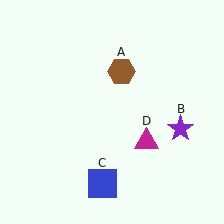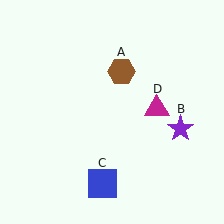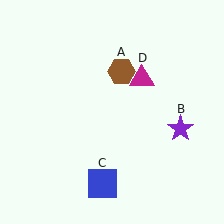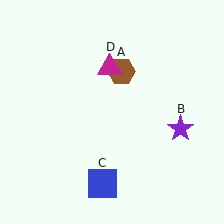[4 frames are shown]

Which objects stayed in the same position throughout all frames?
Brown hexagon (object A) and purple star (object B) and blue square (object C) remained stationary.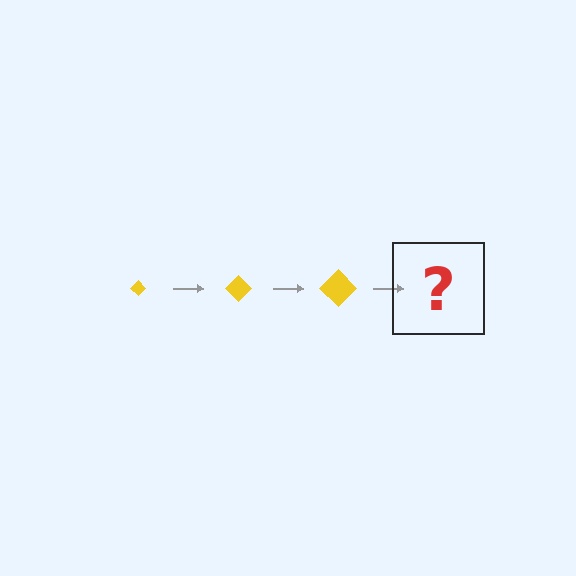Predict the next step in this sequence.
The next step is a yellow diamond, larger than the previous one.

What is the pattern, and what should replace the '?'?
The pattern is that the diamond gets progressively larger each step. The '?' should be a yellow diamond, larger than the previous one.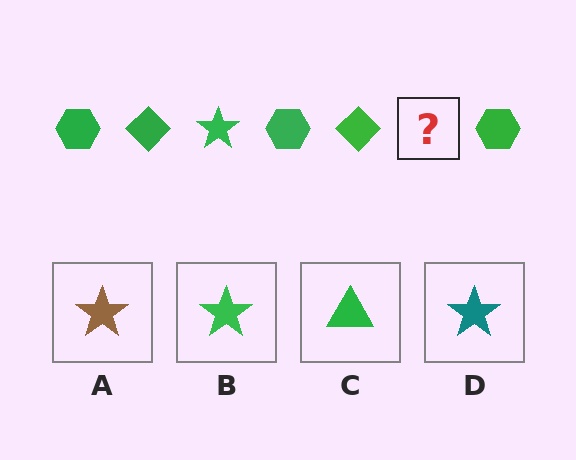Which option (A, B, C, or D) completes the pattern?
B.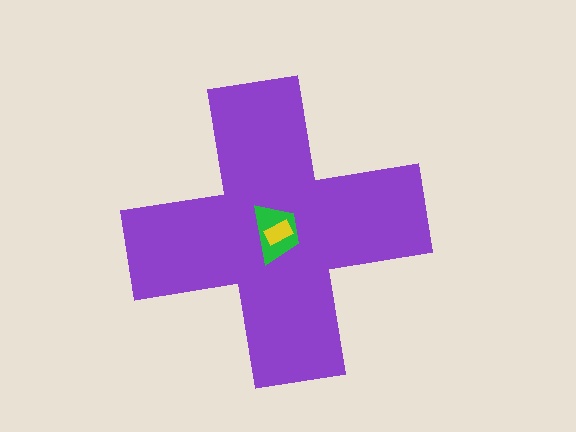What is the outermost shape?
The purple cross.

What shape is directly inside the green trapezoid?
The yellow rectangle.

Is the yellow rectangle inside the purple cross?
Yes.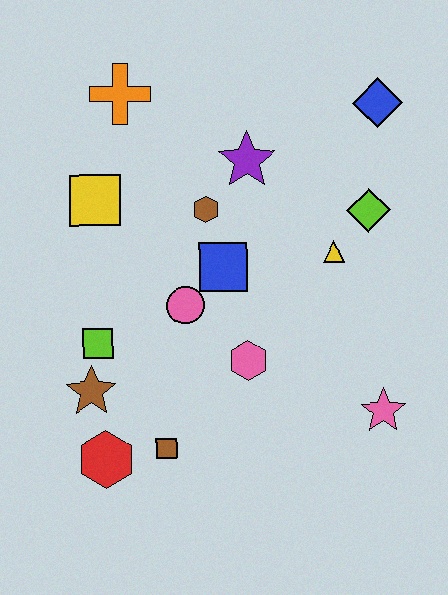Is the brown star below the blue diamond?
Yes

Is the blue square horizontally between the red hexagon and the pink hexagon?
Yes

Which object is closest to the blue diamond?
The lime diamond is closest to the blue diamond.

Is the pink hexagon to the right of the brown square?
Yes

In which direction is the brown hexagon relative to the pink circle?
The brown hexagon is above the pink circle.